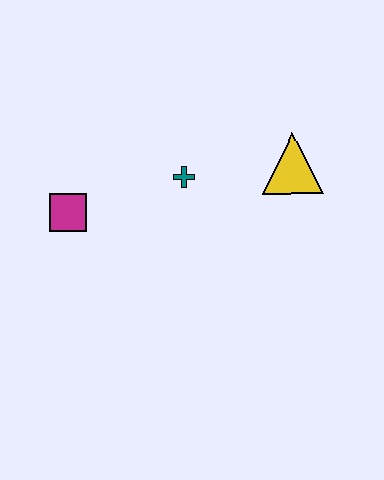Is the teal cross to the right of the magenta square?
Yes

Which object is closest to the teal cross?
The yellow triangle is closest to the teal cross.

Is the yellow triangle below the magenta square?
No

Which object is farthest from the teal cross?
The magenta square is farthest from the teal cross.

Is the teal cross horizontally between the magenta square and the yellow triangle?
Yes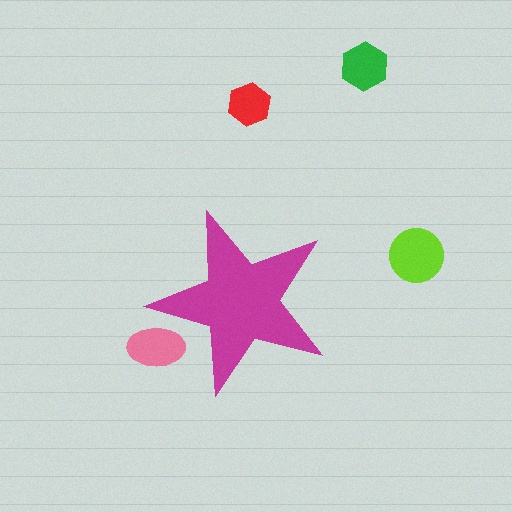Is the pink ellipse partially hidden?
Yes, the pink ellipse is partially hidden behind the magenta star.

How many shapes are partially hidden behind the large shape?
1 shape is partially hidden.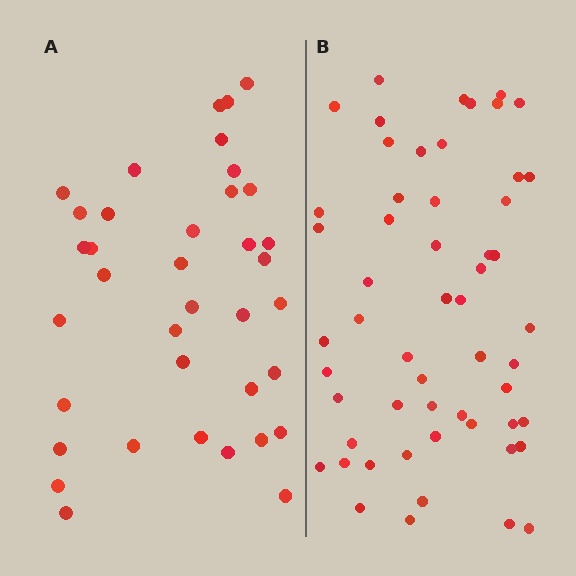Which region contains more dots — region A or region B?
Region B (the right region) has more dots.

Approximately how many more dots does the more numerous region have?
Region B has approximately 20 more dots than region A.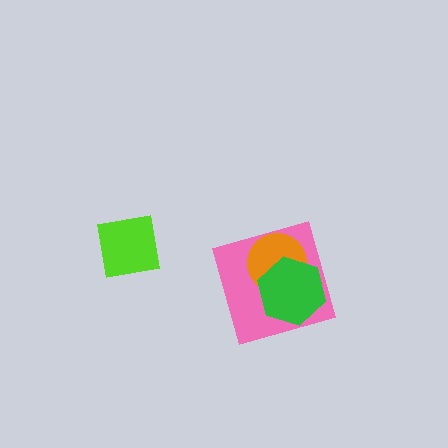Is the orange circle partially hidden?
Yes, it is partially covered by another shape.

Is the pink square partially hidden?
Yes, it is partially covered by another shape.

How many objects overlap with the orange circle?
2 objects overlap with the orange circle.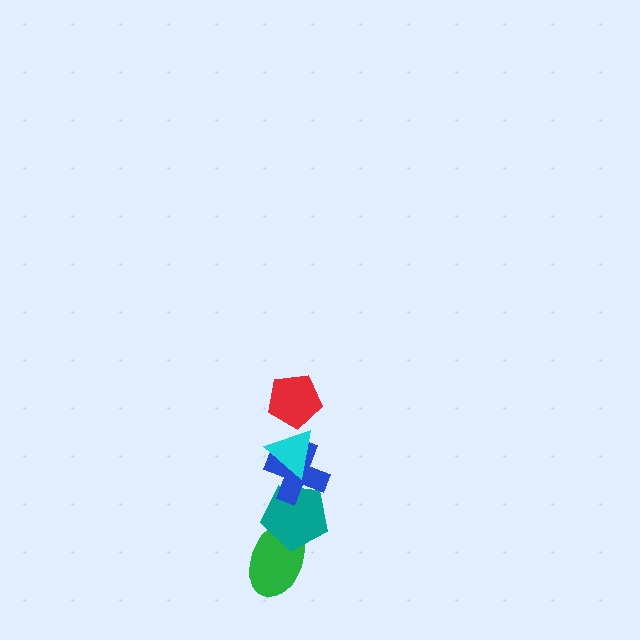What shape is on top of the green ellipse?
The teal pentagon is on top of the green ellipse.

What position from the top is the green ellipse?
The green ellipse is 5th from the top.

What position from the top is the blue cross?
The blue cross is 3rd from the top.